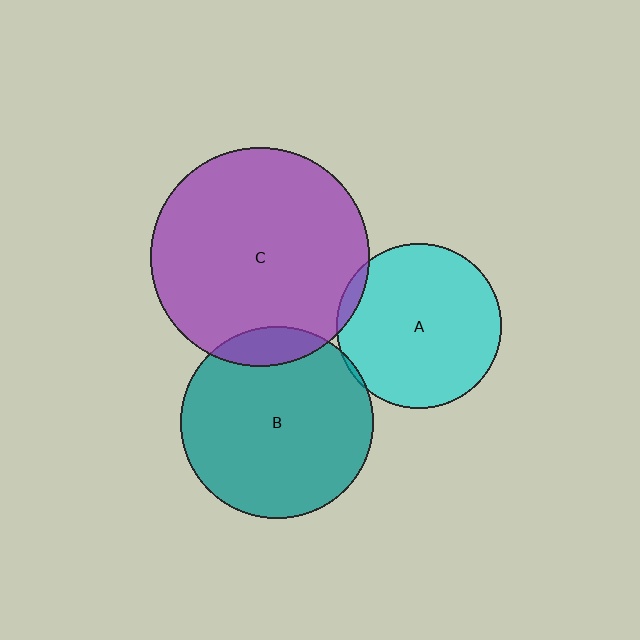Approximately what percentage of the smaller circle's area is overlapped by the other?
Approximately 5%.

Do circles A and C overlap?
Yes.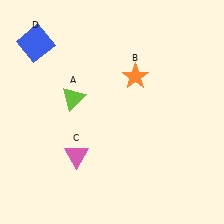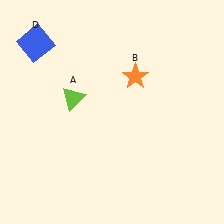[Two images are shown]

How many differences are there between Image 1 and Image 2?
There is 1 difference between the two images.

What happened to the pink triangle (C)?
The pink triangle (C) was removed in Image 2. It was in the bottom-left area of Image 1.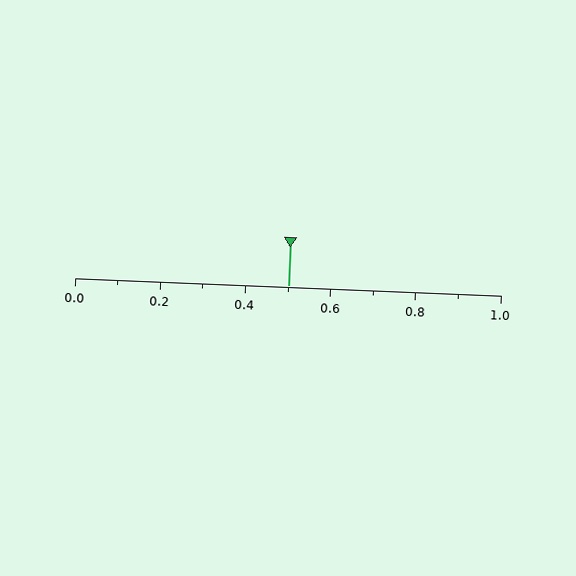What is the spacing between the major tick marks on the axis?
The major ticks are spaced 0.2 apart.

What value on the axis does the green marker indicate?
The marker indicates approximately 0.5.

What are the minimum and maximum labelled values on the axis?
The axis runs from 0.0 to 1.0.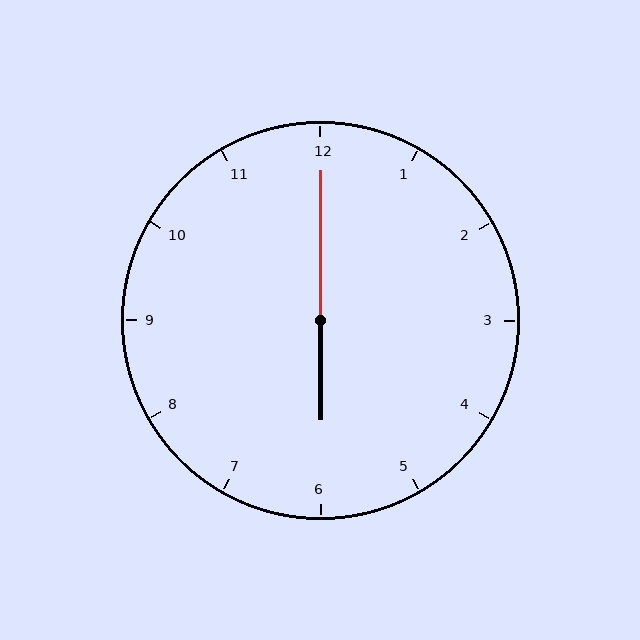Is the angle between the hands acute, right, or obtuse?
It is obtuse.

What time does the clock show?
6:00.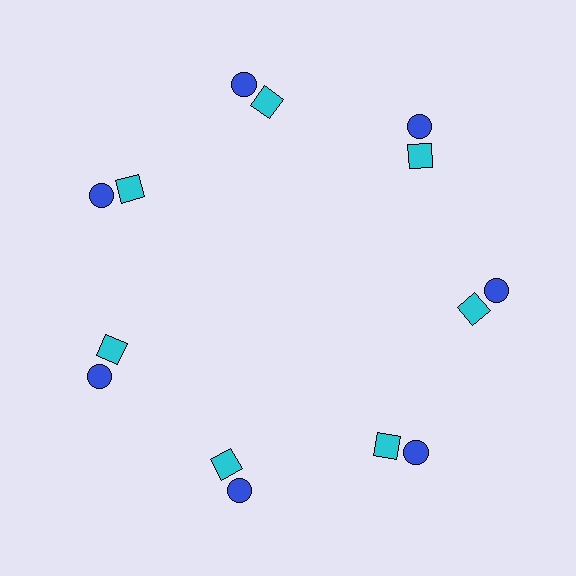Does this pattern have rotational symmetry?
Yes, this pattern has 7-fold rotational symmetry. It looks the same after rotating 51 degrees around the center.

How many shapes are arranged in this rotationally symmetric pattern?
There are 14 shapes, arranged in 7 groups of 2.